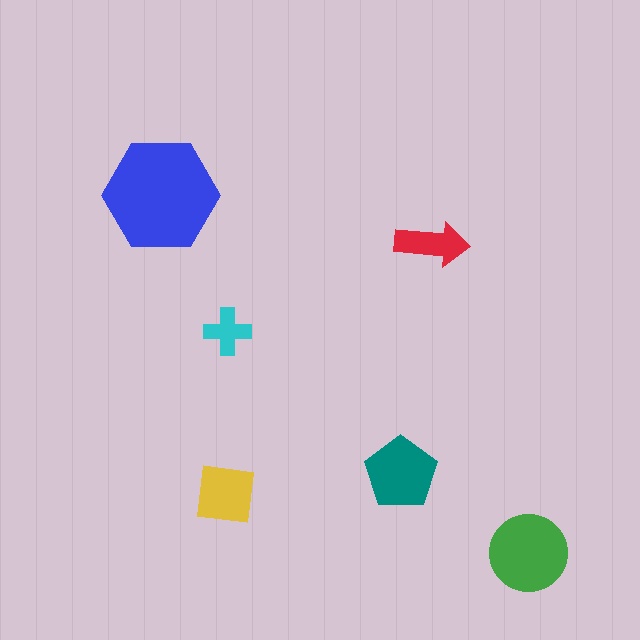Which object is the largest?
The blue hexagon.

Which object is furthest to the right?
The green circle is rightmost.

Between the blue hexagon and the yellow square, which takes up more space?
The blue hexagon.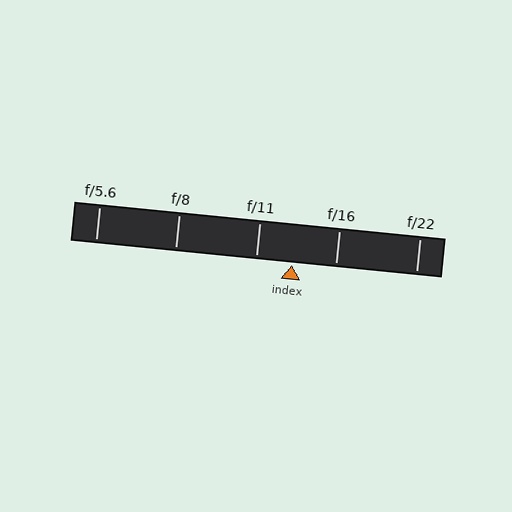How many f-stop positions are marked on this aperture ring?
There are 5 f-stop positions marked.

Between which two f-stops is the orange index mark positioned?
The index mark is between f/11 and f/16.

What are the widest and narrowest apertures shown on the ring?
The widest aperture shown is f/5.6 and the narrowest is f/22.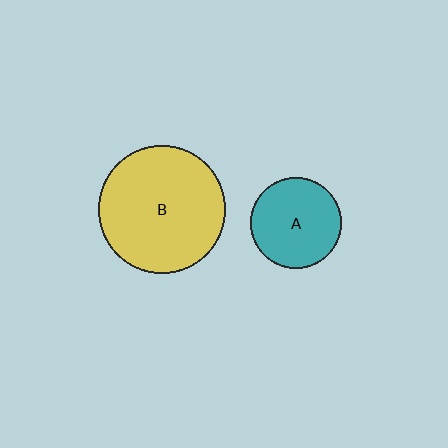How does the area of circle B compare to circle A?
Approximately 2.0 times.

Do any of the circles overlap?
No, none of the circles overlap.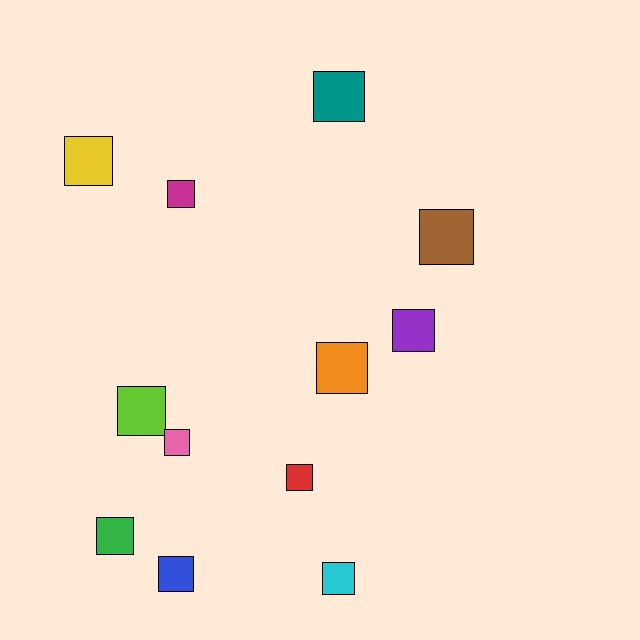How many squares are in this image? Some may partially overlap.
There are 12 squares.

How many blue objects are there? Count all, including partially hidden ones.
There is 1 blue object.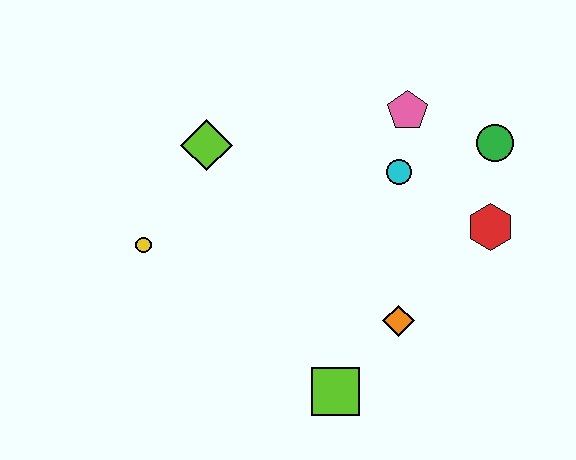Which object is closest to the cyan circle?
The pink pentagon is closest to the cyan circle.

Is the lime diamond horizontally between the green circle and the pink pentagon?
No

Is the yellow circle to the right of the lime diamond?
No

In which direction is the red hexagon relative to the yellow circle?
The red hexagon is to the right of the yellow circle.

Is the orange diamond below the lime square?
No